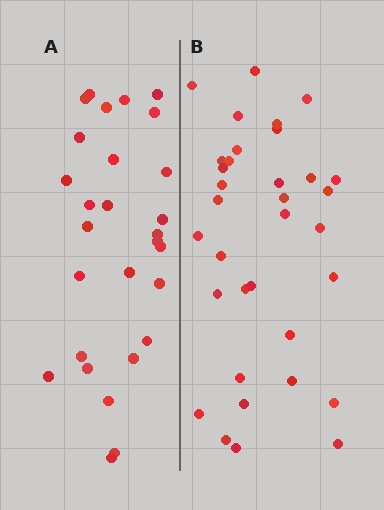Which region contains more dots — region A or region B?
Region B (the right region) has more dots.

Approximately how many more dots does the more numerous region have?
Region B has about 6 more dots than region A.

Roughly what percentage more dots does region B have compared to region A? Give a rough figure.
About 20% more.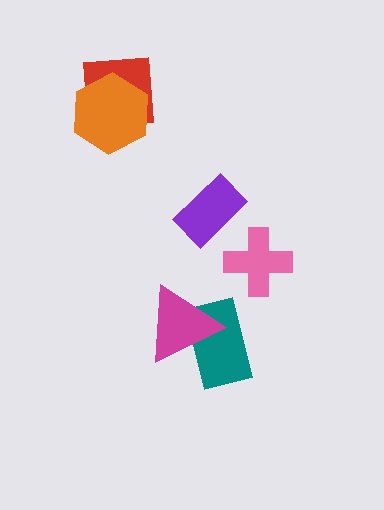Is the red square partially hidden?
Yes, it is partially covered by another shape.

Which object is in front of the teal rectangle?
The magenta triangle is in front of the teal rectangle.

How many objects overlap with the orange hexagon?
1 object overlaps with the orange hexagon.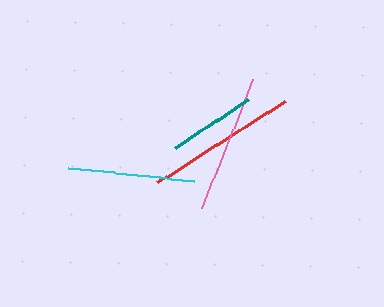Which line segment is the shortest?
The teal line is the shortest at approximately 88 pixels.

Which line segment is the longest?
The red line is the longest at approximately 152 pixels.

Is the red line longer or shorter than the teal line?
The red line is longer than the teal line.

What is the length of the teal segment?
The teal segment is approximately 88 pixels long.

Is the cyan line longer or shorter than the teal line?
The cyan line is longer than the teal line.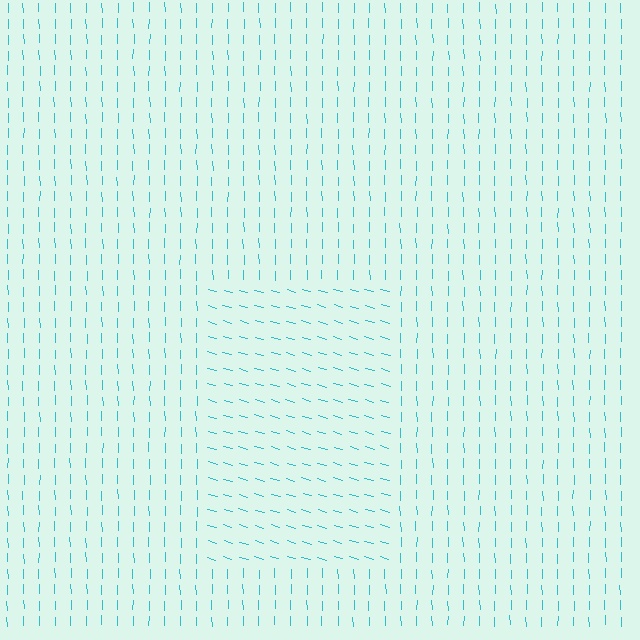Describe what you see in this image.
The image is filled with small cyan line segments. A rectangle region in the image has lines oriented differently from the surrounding lines, creating a visible texture boundary.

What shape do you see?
I see a rectangle.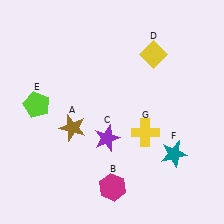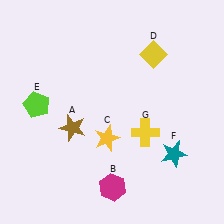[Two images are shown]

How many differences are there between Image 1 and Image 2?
There is 1 difference between the two images.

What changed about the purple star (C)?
In Image 1, C is purple. In Image 2, it changed to yellow.